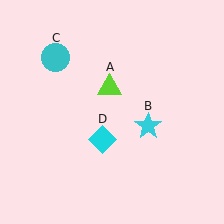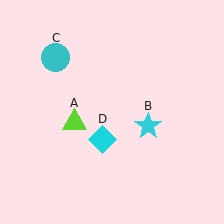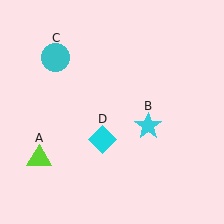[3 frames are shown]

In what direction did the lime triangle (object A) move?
The lime triangle (object A) moved down and to the left.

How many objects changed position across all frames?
1 object changed position: lime triangle (object A).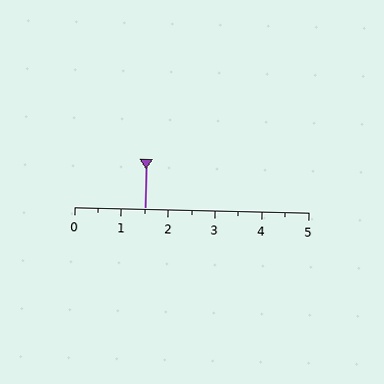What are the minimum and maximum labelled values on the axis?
The axis runs from 0 to 5.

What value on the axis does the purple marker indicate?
The marker indicates approximately 1.5.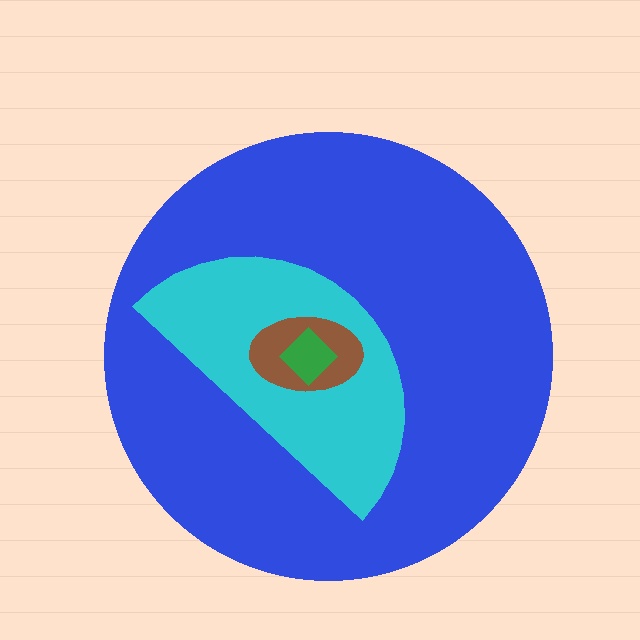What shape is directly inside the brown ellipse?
The green diamond.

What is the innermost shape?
The green diamond.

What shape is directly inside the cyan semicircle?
The brown ellipse.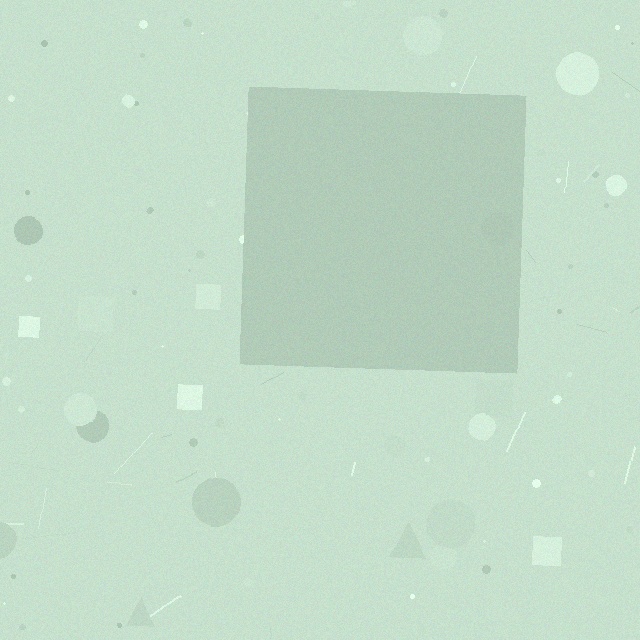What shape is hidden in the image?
A square is hidden in the image.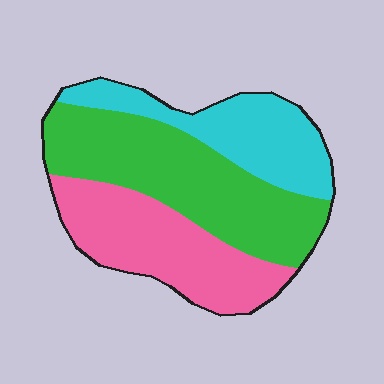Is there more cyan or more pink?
Pink.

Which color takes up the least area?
Cyan, at roughly 25%.